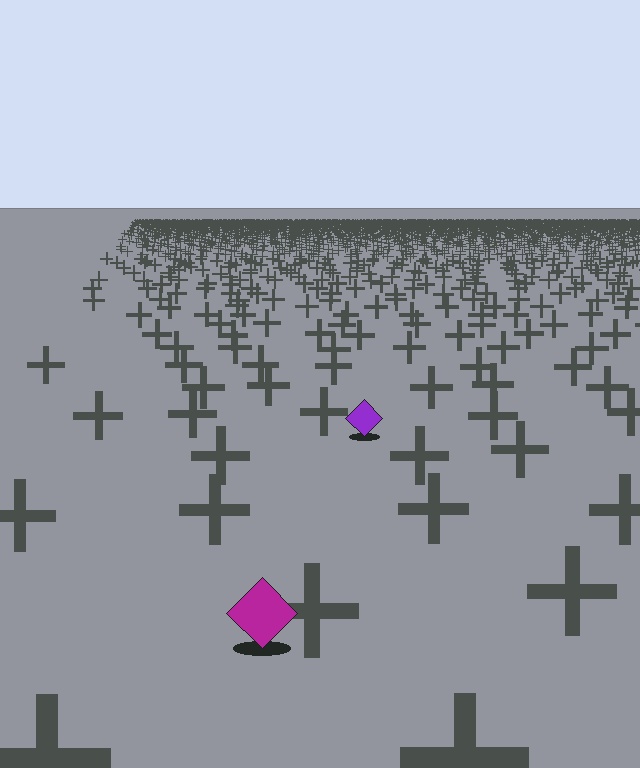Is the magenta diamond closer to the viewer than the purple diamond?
Yes. The magenta diamond is closer — you can tell from the texture gradient: the ground texture is coarser near it.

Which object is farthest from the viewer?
The purple diamond is farthest from the viewer. It appears smaller and the ground texture around it is denser.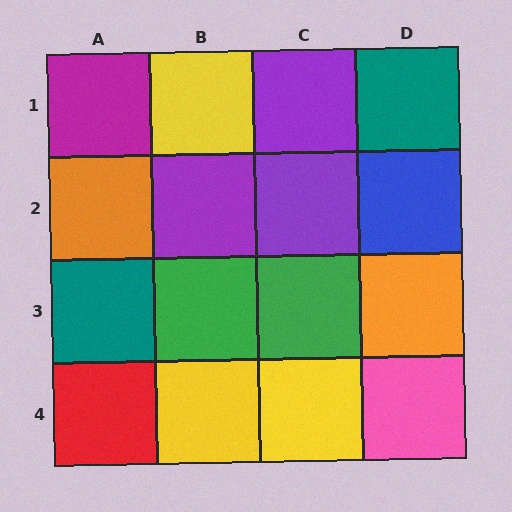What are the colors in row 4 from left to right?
Red, yellow, yellow, pink.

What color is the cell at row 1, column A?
Magenta.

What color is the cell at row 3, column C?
Green.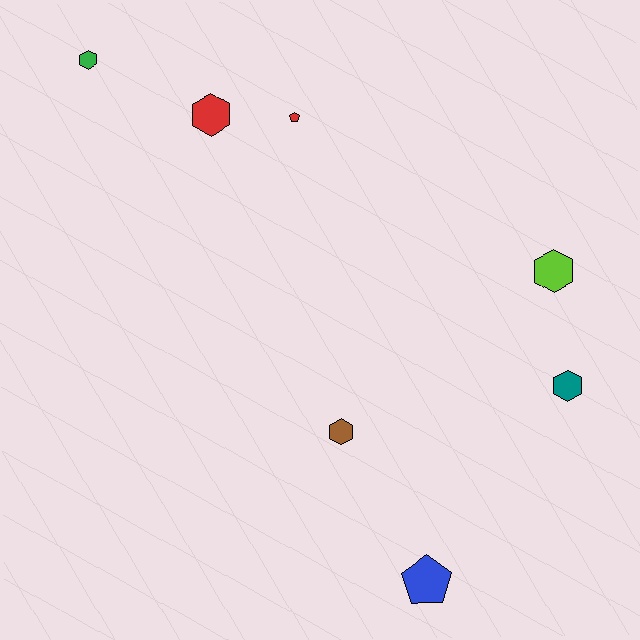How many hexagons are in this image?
There are 5 hexagons.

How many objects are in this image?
There are 7 objects.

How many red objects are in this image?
There are 2 red objects.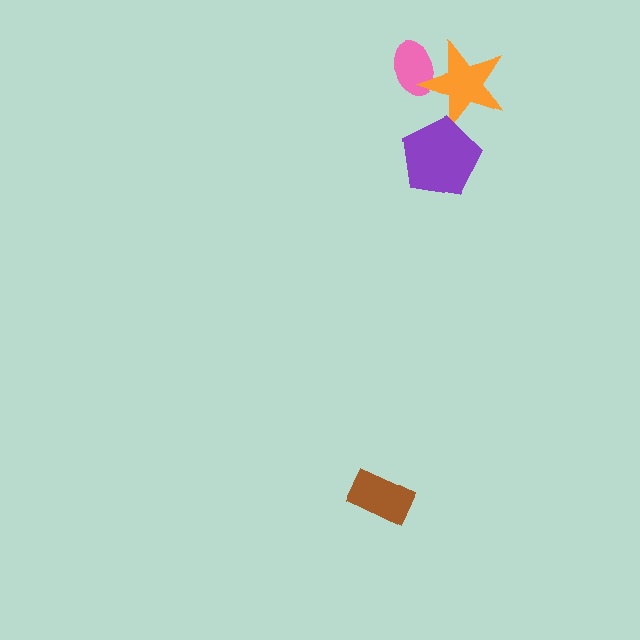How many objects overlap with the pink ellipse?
1 object overlaps with the pink ellipse.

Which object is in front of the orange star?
The purple pentagon is in front of the orange star.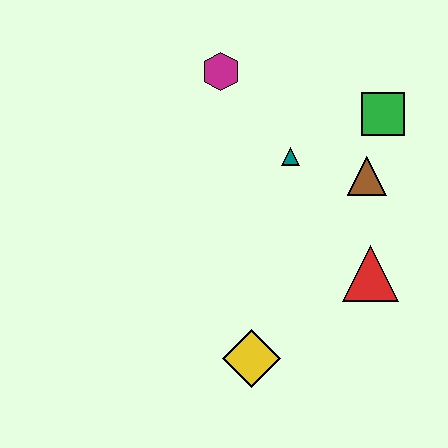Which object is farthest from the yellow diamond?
The magenta hexagon is farthest from the yellow diamond.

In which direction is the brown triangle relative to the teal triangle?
The brown triangle is to the right of the teal triangle.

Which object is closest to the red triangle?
The brown triangle is closest to the red triangle.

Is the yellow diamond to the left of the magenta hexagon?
No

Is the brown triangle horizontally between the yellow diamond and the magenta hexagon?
No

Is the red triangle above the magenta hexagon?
No